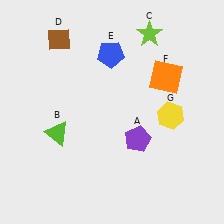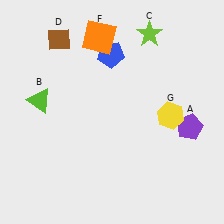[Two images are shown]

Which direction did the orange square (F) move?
The orange square (F) moved left.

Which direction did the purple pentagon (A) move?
The purple pentagon (A) moved right.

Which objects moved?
The objects that moved are: the purple pentagon (A), the lime triangle (B), the orange square (F).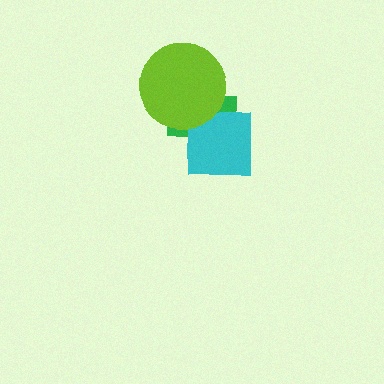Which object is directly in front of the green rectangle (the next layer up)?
The cyan square is directly in front of the green rectangle.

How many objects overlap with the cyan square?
2 objects overlap with the cyan square.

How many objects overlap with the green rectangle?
2 objects overlap with the green rectangle.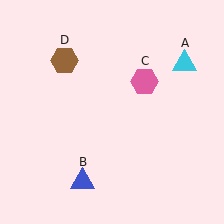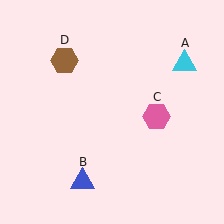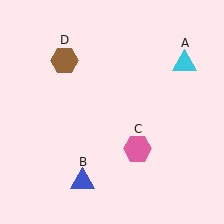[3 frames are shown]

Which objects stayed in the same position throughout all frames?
Cyan triangle (object A) and blue triangle (object B) and brown hexagon (object D) remained stationary.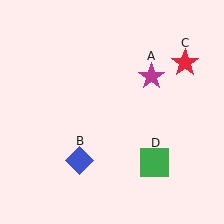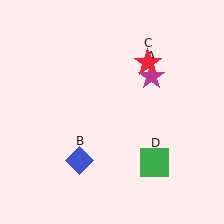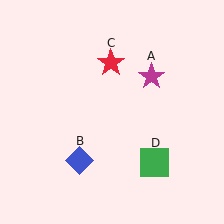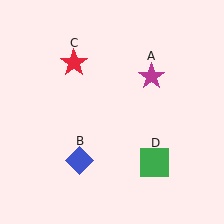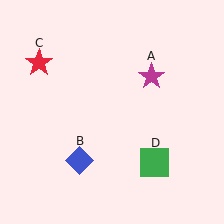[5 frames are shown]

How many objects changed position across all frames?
1 object changed position: red star (object C).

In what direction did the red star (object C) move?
The red star (object C) moved left.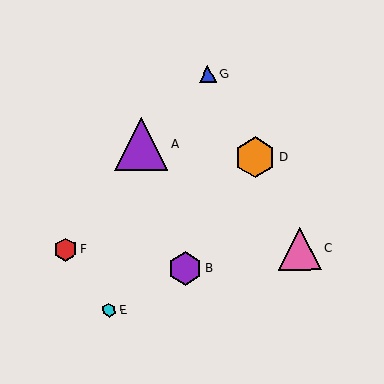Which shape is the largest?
The purple triangle (labeled A) is the largest.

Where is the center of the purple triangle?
The center of the purple triangle is at (141, 144).